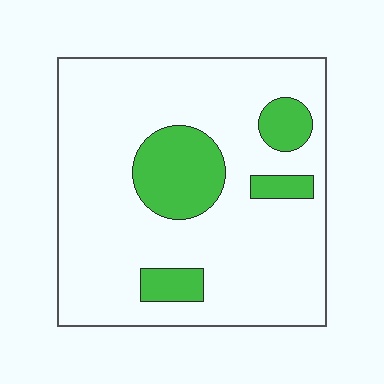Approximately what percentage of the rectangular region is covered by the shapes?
Approximately 20%.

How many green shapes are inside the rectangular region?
4.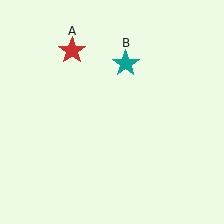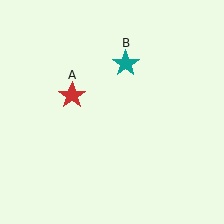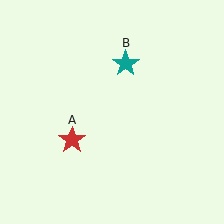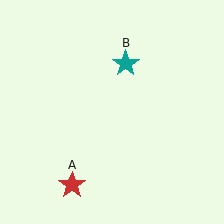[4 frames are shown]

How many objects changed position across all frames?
1 object changed position: red star (object A).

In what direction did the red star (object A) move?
The red star (object A) moved down.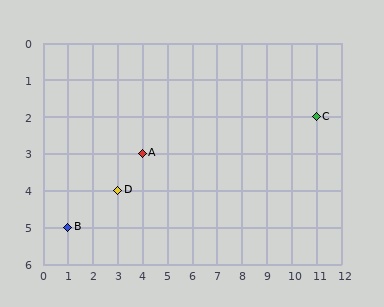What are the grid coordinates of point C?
Point C is at grid coordinates (11, 2).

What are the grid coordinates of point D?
Point D is at grid coordinates (3, 4).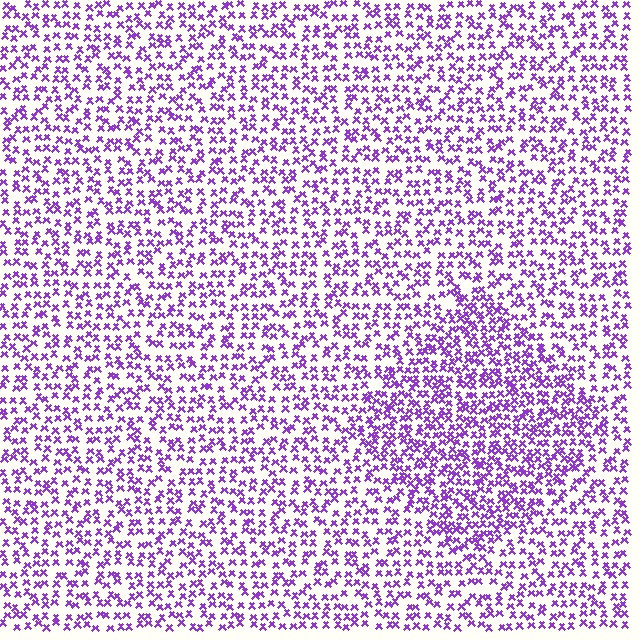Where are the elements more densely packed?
The elements are more densely packed inside the diamond boundary.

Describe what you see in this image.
The image contains small purple elements arranged at two different densities. A diamond-shaped region is visible where the elements are more densely packed than the surrounding area.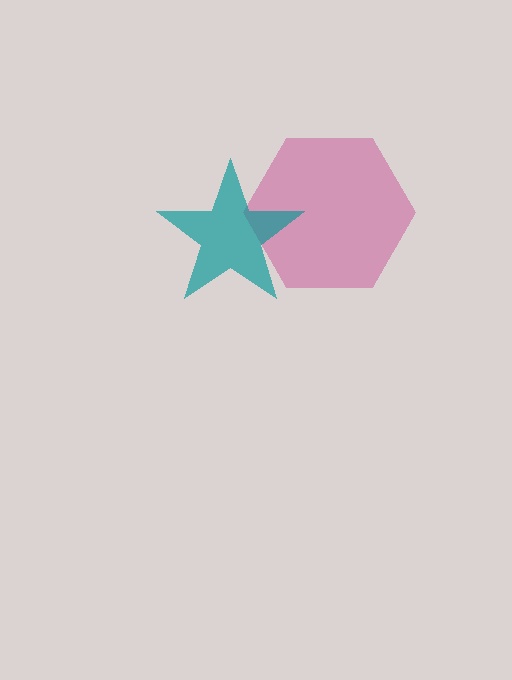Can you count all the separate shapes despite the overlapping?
Yes, there are 2 separate shapes.